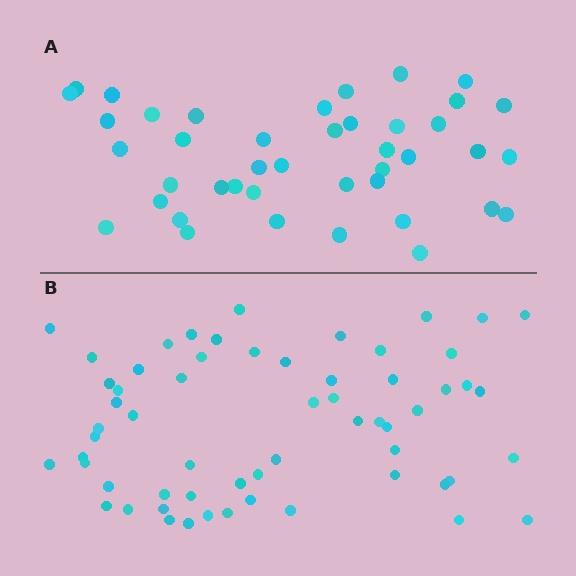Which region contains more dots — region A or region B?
Region B (the bottom region) has more dots.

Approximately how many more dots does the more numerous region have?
Region B has approximately 20 more dots than region A.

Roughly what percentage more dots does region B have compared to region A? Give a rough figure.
About 45% more.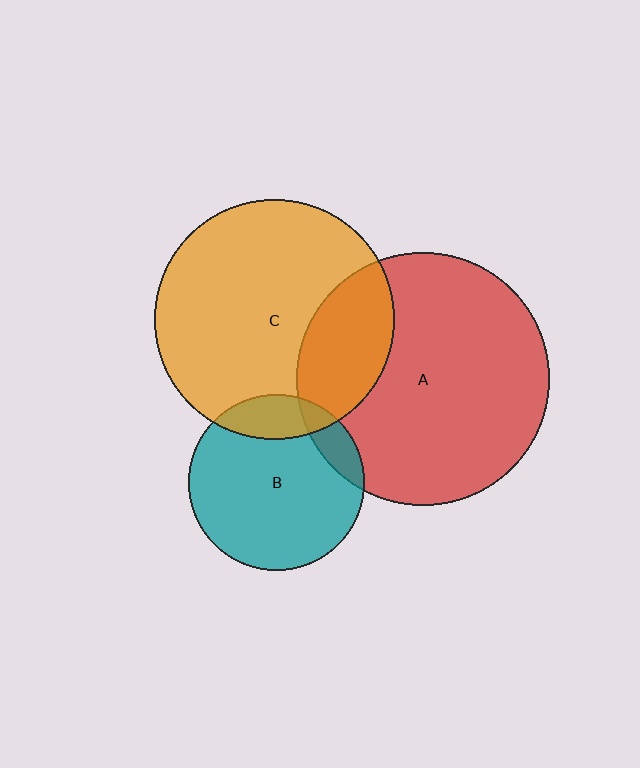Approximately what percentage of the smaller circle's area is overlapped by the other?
Approximately 25%.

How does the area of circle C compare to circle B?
Approximately 1.9 times.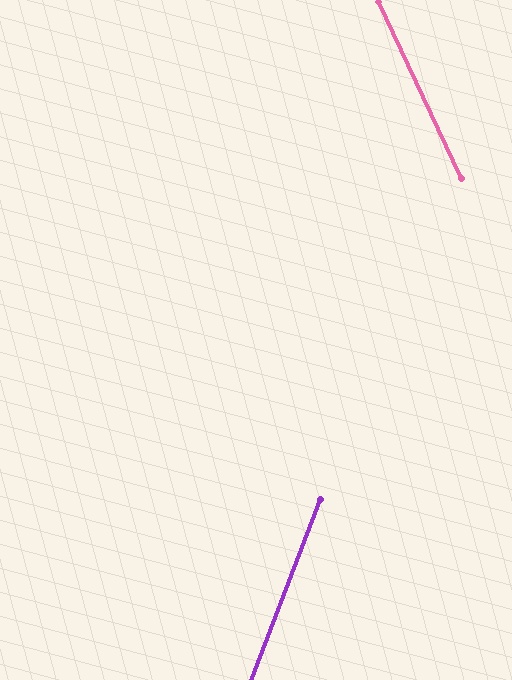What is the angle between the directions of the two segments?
Approximately 46 degrees.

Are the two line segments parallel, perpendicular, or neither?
Neither parallel nor perpendicular — they differ by about 46°.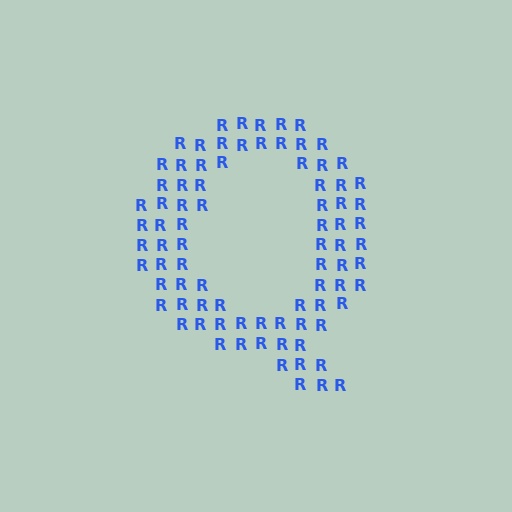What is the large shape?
The large shape is the letter Q.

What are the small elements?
The small elements are letter R's.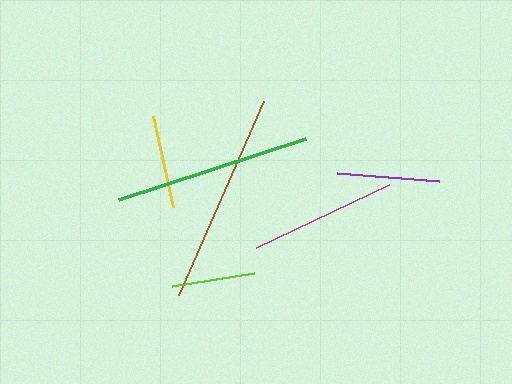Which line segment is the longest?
The brown line is the longest at approximately 212 pixels.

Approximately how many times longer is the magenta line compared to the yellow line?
The magenta line is approximately 1.6 times the length of the yellow line.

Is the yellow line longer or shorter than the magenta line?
The magenta line is longer than the yellow line.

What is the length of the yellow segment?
The yellow segment is approximately 93 pixels long.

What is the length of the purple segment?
The purple segment is approximately 102 pixels long.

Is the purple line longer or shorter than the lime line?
The purple line is longer than the lime line.